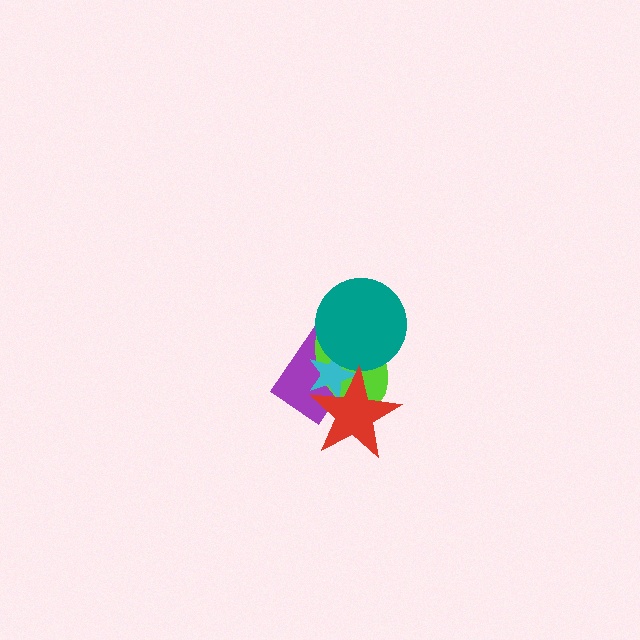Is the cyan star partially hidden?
Yes, it is partially covered by another shape.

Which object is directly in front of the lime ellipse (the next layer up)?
The cyan star is directly in front of the lime ellipse.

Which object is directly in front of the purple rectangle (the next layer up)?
The lime ellipse is directly in front of the purple rectangle.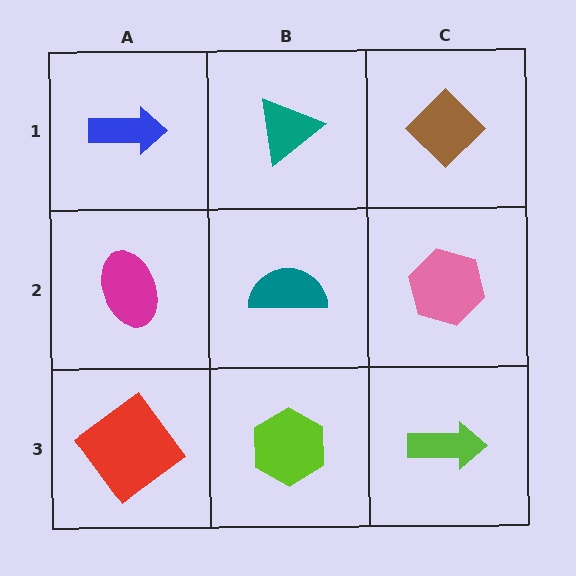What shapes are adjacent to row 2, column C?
A brown diamond (row 1, column C), a lime arrow (row 3, column C), a teal semicircle (row 2, column B).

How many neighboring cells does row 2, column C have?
3.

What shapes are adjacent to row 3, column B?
A teal semicircle (row 2, column B), a red diamond (row 3, column A), a lime arrow (row 3, column C).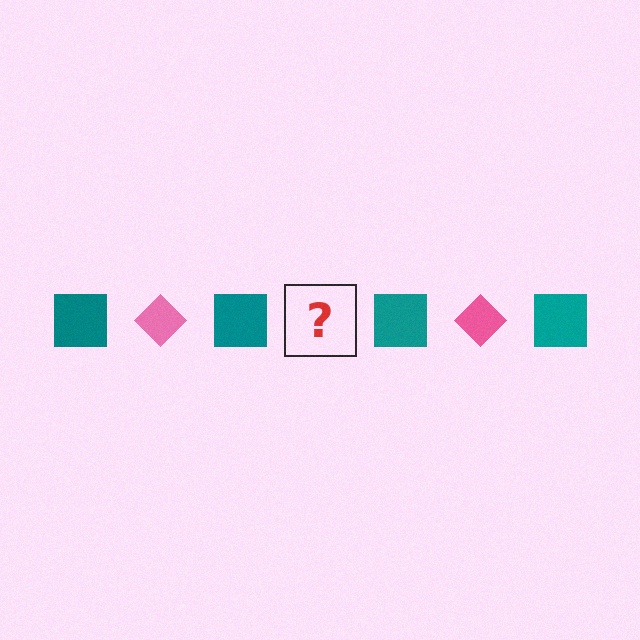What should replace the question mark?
The question mark should be replaced with a pink diamond.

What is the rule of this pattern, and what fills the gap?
The rule is that the pattern alternates between teal square and pink diamond. The gap should be filled with a pink diamond.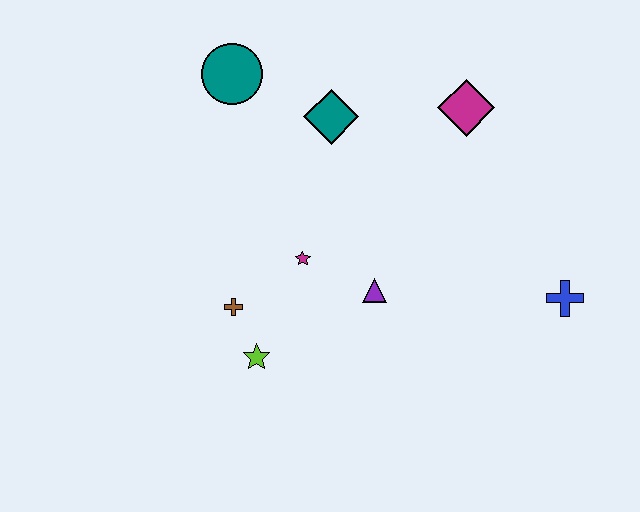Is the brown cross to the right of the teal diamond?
No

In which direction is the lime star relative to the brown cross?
The lime star is below the brown cross.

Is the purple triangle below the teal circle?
Yes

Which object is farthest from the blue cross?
The teal circle is farthest from the blue cross.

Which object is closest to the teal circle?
The teal diamond is closest to the teal circle.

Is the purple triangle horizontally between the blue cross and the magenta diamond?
No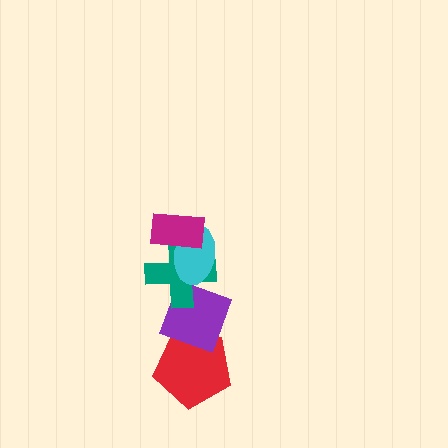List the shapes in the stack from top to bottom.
From top to bottom: the magenta rectangle, the cyan ellipse, the teal cross, the purple diamond, the red pentagon.